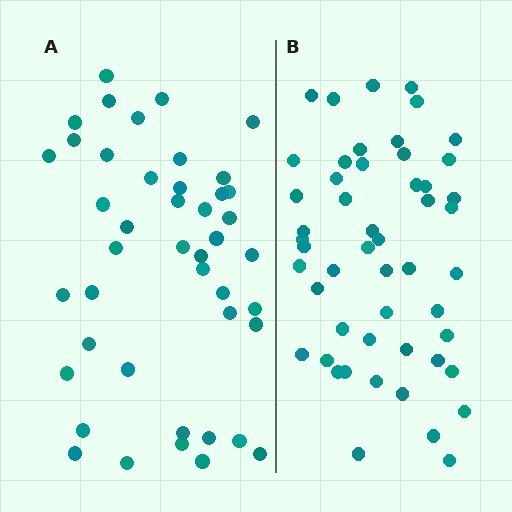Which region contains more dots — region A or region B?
Region B (the right region) has more dots.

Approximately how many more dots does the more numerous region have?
Region B has roughly 8 or so more dots than region A.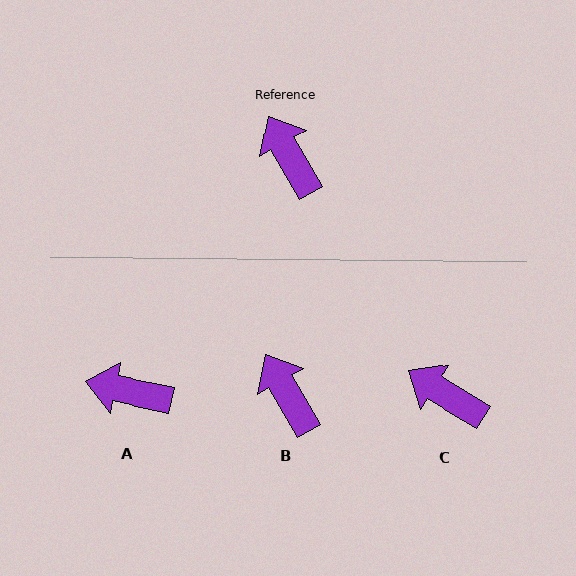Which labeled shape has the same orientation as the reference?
B.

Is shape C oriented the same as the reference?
No, it is off by about 29 degrees.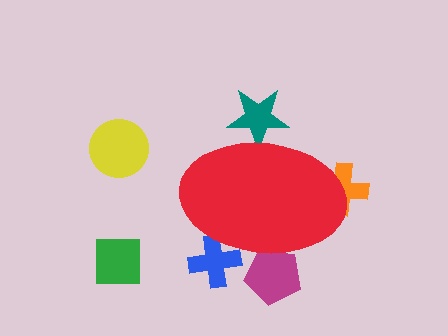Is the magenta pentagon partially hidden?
Yes, the magenta pentagon is partially hidden behind the red ellipse.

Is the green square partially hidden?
No, the green square is fully visible.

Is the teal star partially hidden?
Yes, the teal star is partially hidden behind the red ellipse.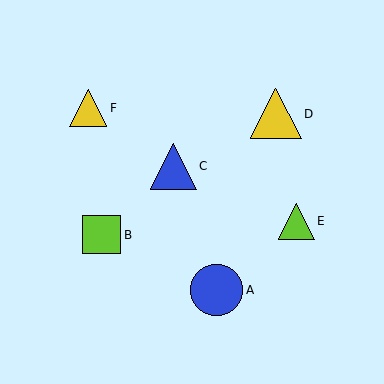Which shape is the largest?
The blue circle (labeled A) is the largest.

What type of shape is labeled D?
Shape D is a yellow triangle.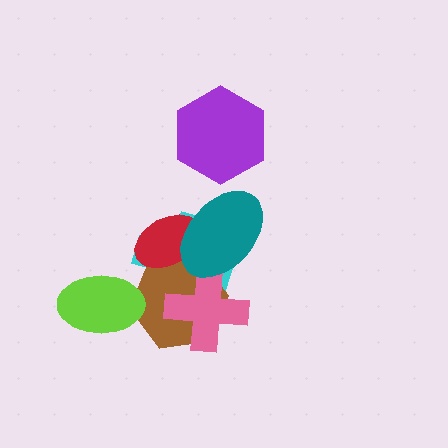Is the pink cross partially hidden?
Yes, it is partially covered by another shape.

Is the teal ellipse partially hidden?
No, no other shape covers it.